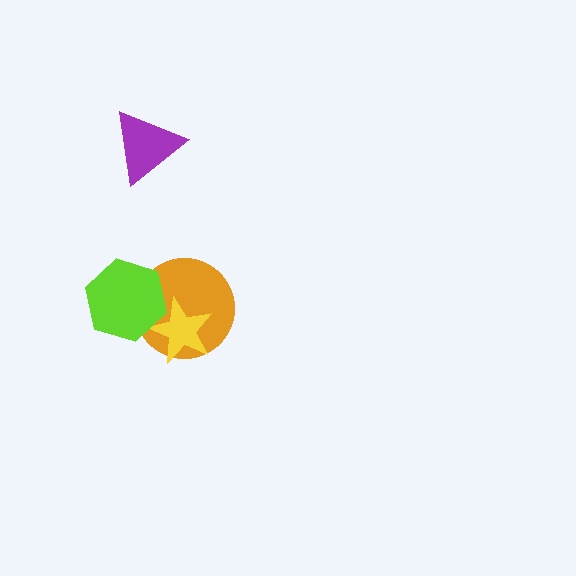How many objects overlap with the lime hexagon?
2 objects overlap with the lime hexagon.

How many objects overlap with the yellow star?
2 objects overlap with the yellow star.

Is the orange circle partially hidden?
Yes, it is partially covered by another shape.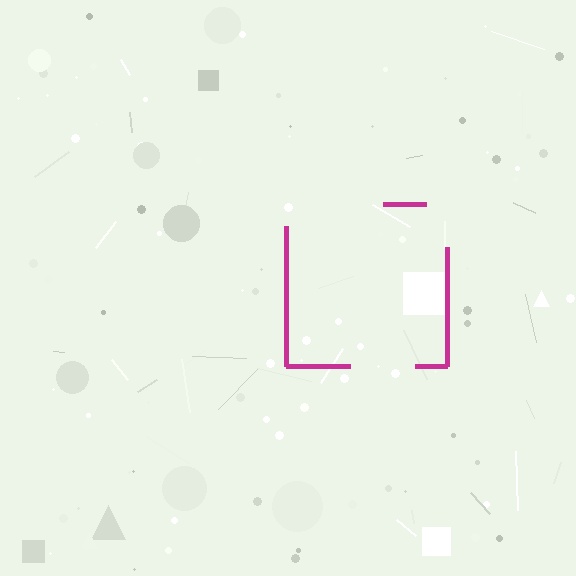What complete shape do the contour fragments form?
The contour fragments form a square.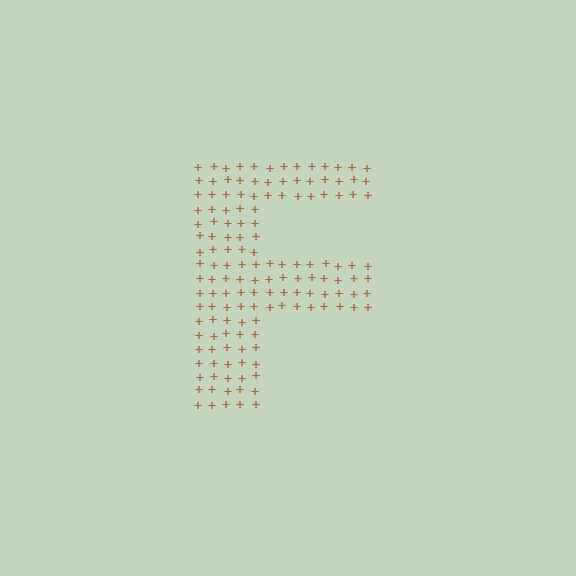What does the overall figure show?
The overall figure shows the letter F.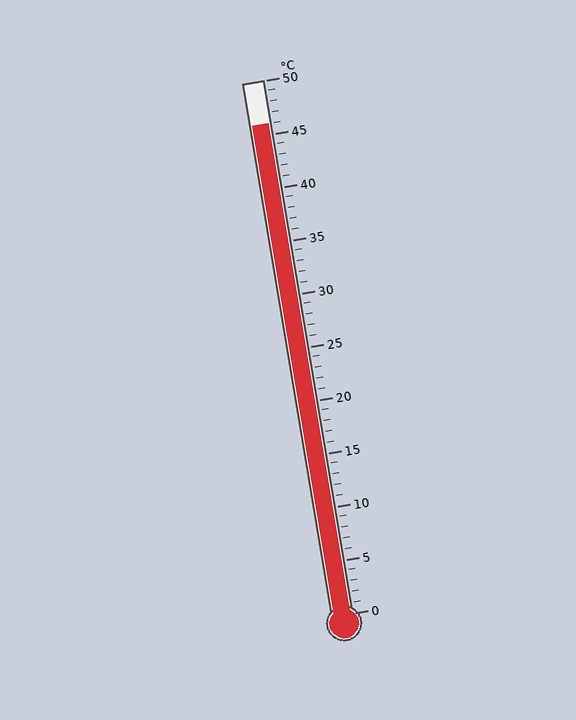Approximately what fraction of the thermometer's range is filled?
The thermometer is filled to approximately 90% of its range.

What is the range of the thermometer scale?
The thermometer scale ranges from 0°C to 50°C.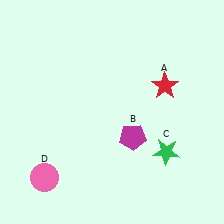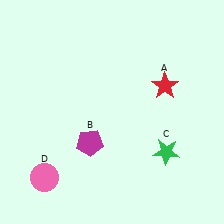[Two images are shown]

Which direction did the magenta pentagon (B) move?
The magenta pentagon (B) moved left.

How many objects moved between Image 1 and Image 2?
1 object moved between the two images.